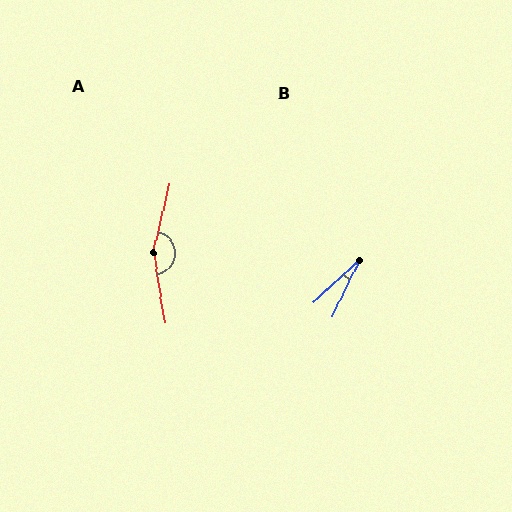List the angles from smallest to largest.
B (21°), A (158°).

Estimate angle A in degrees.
Approximately 158 degrees.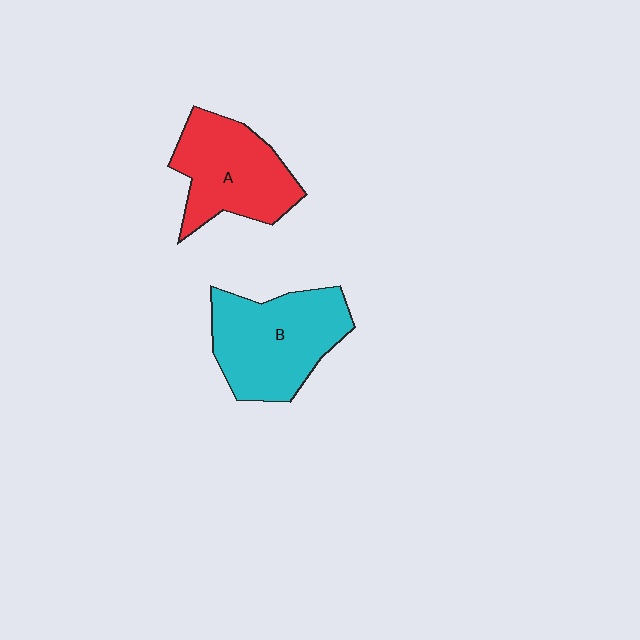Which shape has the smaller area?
Shape A (red).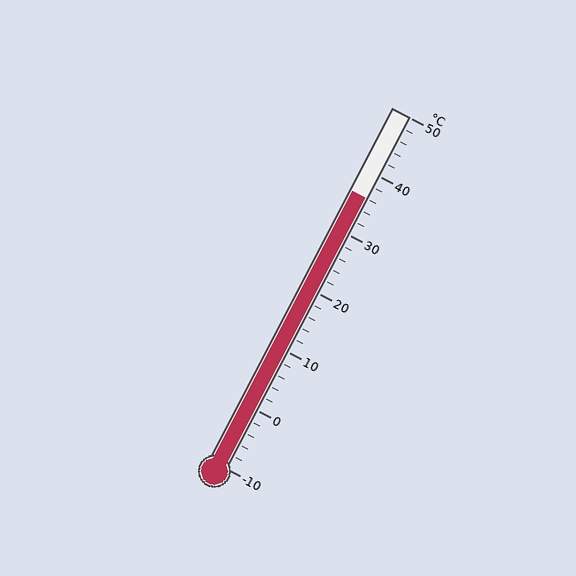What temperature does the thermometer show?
The thermometer shows approximately 36°C.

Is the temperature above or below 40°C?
The temperature is below 40°C.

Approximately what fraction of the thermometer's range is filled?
The thermometer is filled to approximately 75% of its range.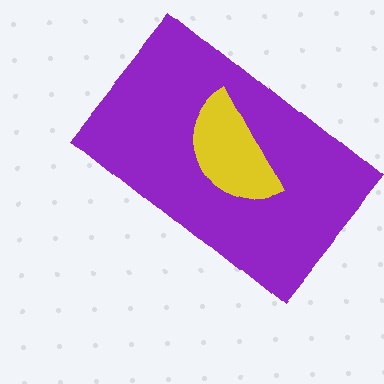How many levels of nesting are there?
2.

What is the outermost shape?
The purple rectangle.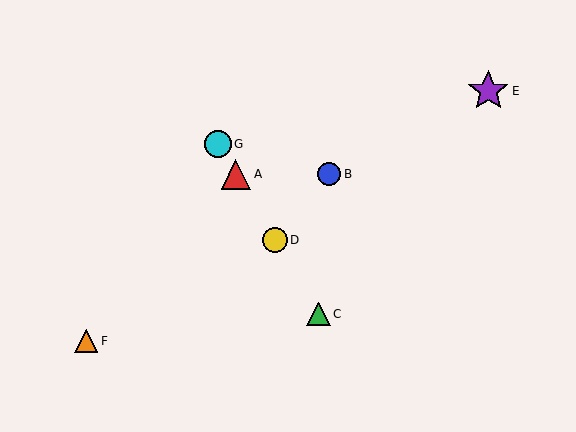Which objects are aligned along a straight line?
Objects A, C, D, G are aligned along a straight line.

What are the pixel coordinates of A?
Object A is at (236, 175).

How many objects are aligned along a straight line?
4 objects (A, C, D, G) are aligned along a straight line.